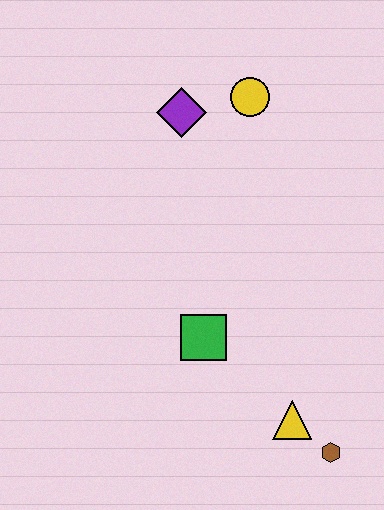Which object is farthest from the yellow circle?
The brown hexagon is farthest from the yellow circle.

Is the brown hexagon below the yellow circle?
Yes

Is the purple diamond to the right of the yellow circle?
No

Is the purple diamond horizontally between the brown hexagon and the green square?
No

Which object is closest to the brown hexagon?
The yellow triangle is closest to the brown hexagon.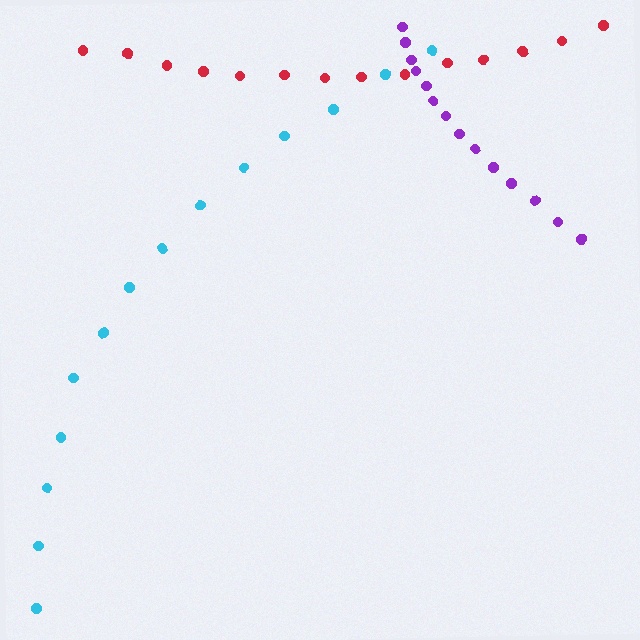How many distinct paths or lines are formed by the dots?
There are 3 distinct paths.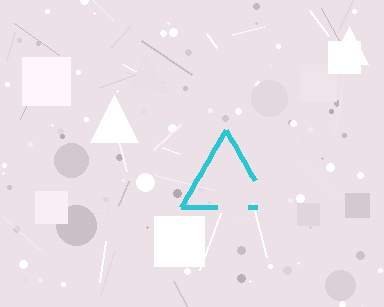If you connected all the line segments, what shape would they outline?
They would outline a triangle.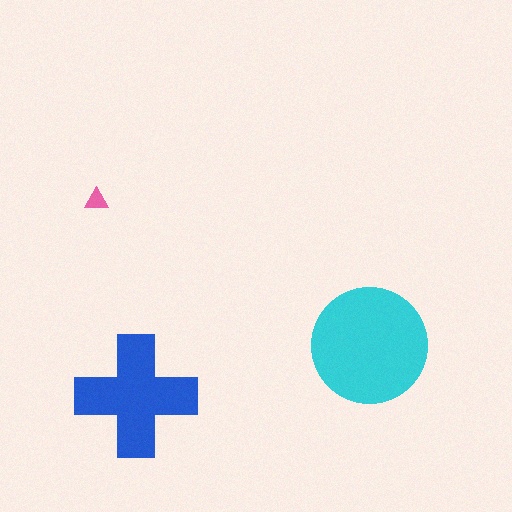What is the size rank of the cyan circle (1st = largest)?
1st.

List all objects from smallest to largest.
The pink triangle, the blue cross, the cyan circle.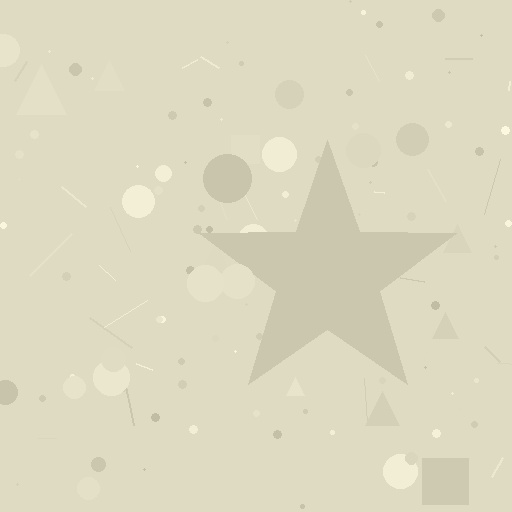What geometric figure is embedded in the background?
A star is embedded in the background.